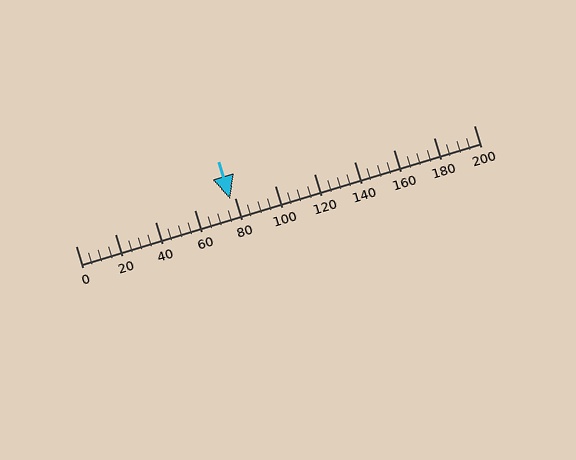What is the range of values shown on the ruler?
The ruler shows values from 0 to 200.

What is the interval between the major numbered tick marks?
The major tick marks are spaced 20 units apart.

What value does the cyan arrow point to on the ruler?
The cyan arrow points to approximately 78.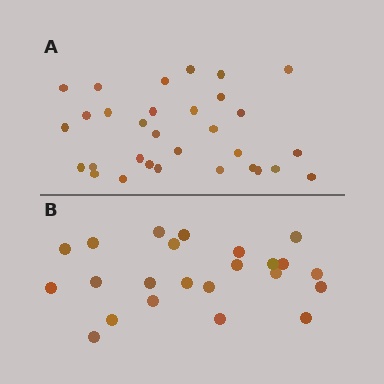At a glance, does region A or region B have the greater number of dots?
Region A (the top region) has more dots.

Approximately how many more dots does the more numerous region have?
Region A has roughly 8 or so more dots than region B.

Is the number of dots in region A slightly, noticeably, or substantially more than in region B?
Region A has noticeably more, but not dramatically so. The ratio is roughly 1.3 to 1.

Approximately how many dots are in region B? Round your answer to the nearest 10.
About 20 dots. (The exact count is 23, which rounds to 20.)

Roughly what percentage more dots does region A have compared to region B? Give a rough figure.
About 35% more.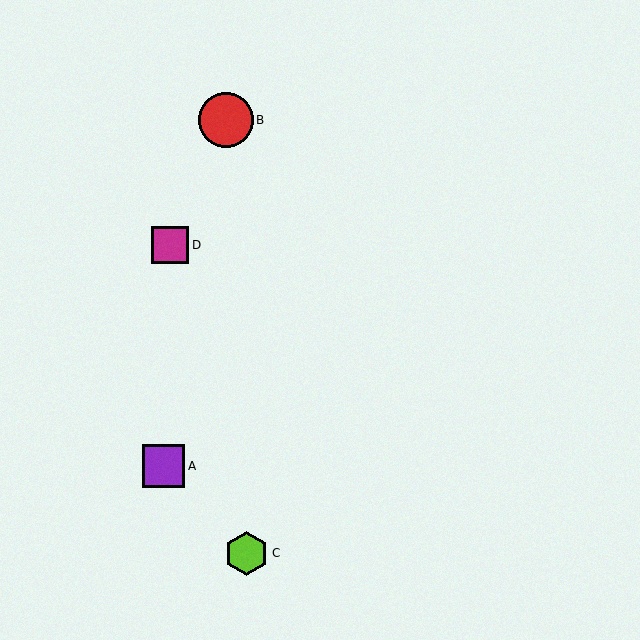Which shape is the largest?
The red circle (labeled B) is the largest.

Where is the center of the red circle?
The center of the red circle is at (226, 120).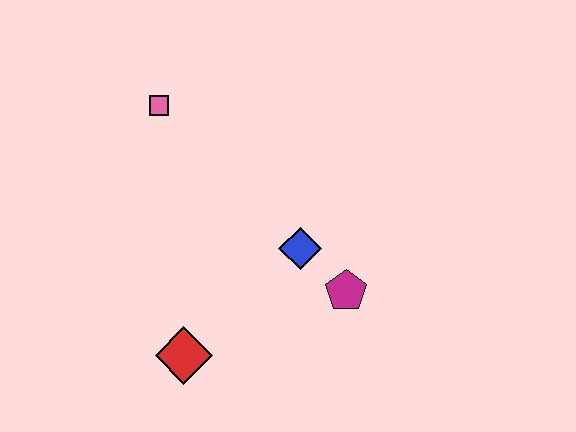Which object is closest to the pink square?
The blue diamond is closest to the pink square.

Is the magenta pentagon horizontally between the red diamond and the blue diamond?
No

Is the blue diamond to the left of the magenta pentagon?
Yes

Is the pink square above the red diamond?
Yes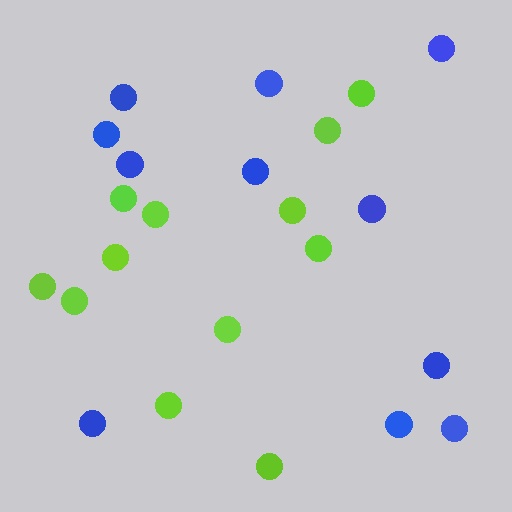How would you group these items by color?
There are 2 groups: one group of lime circles (12) and one group of blue circles (11).